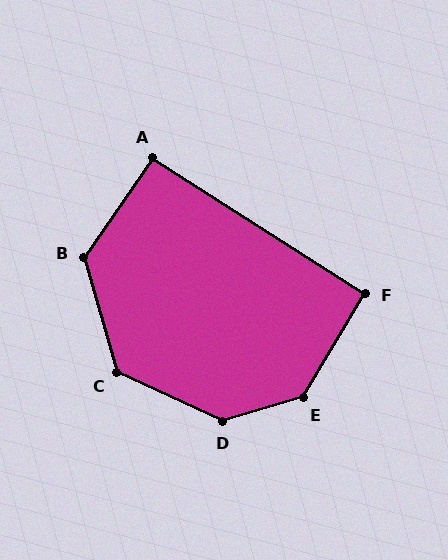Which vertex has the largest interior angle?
D, at approximately 138 degrees.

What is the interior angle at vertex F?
Approximately 92 degrees (approximately right).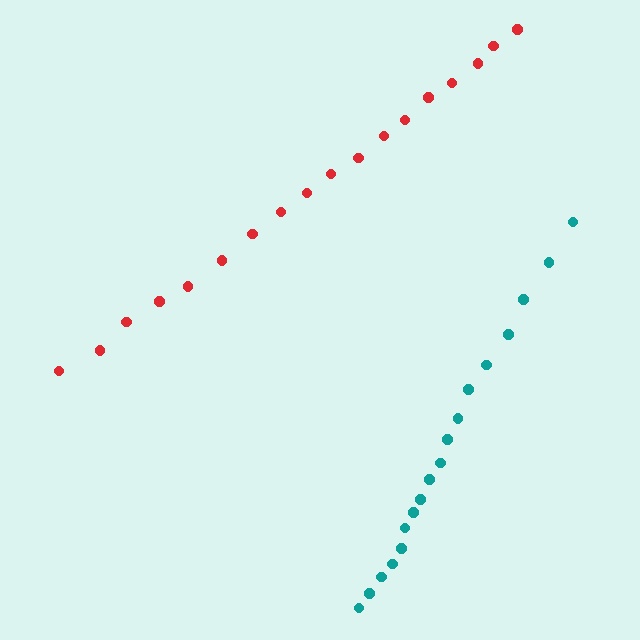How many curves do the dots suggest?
There are 2 distinct paths.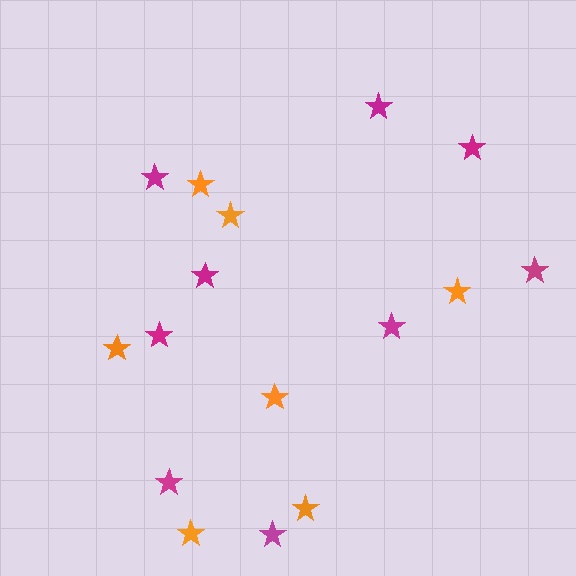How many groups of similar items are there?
There are 2 groups: one group of orange stars (7) and one group of magenta stars (9).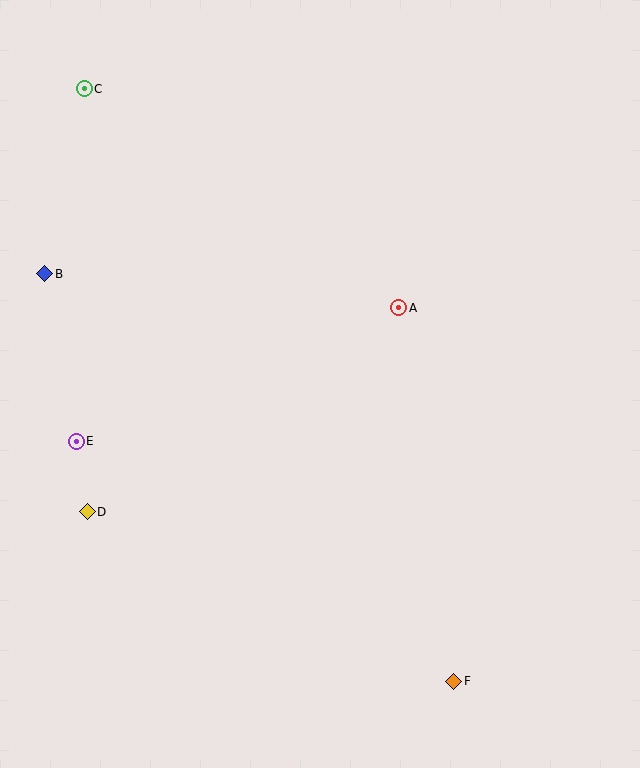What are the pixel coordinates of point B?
Point B is at (45, 274).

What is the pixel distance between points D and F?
The distance between D and F is 404 pixels.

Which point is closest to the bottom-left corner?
Point D is closest to the bottom-left corner.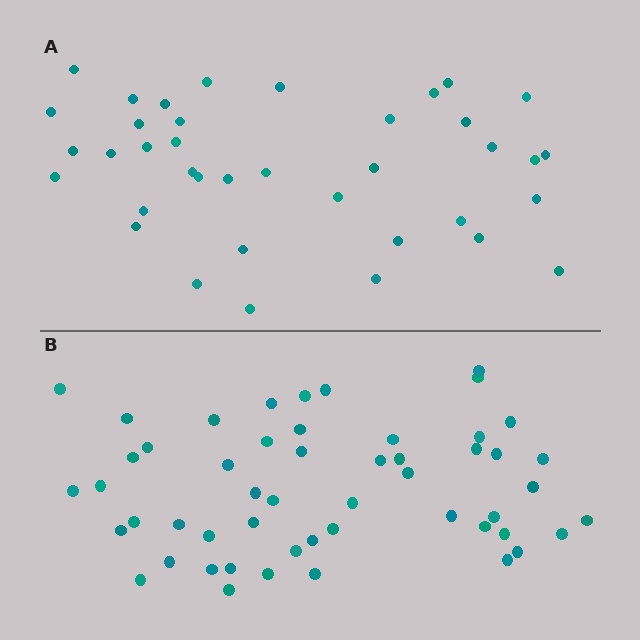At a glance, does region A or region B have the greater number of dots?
Region B (the bottom region) has more dots.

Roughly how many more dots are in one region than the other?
Region B has approximately 15 more dots than region A.